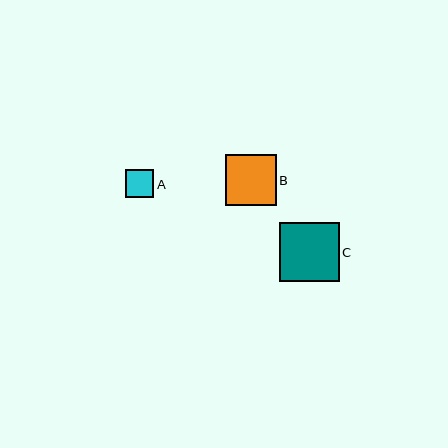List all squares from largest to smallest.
From largest to smallest: C, B, A.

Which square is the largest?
Square C is the largest with a size of approximately 60 pixels.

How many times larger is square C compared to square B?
Square C is approximately 1.2 times the size of square B.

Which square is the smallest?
Square A is the smallest with a size of approximately 29 pixels.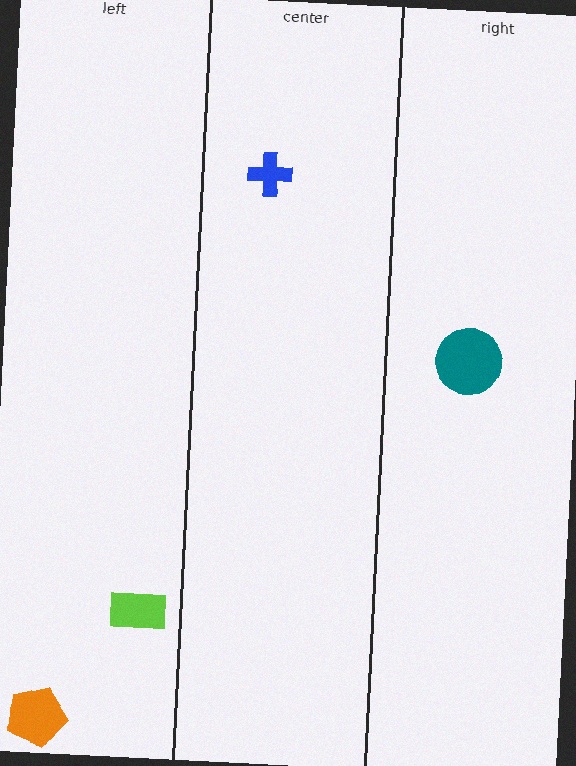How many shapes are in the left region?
2.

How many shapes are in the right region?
1.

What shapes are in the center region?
The blue cross.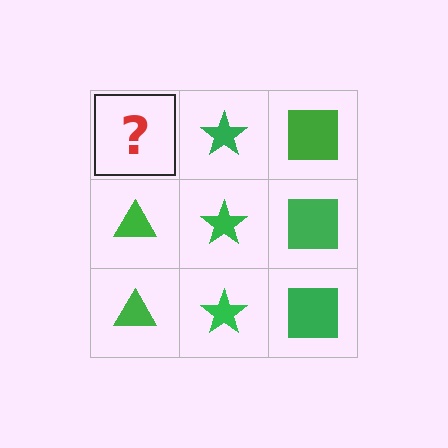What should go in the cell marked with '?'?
The missing cell should contain a green triangle.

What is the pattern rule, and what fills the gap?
The rule is that each column has a consistent shape. The gap should be filled with a green triangle.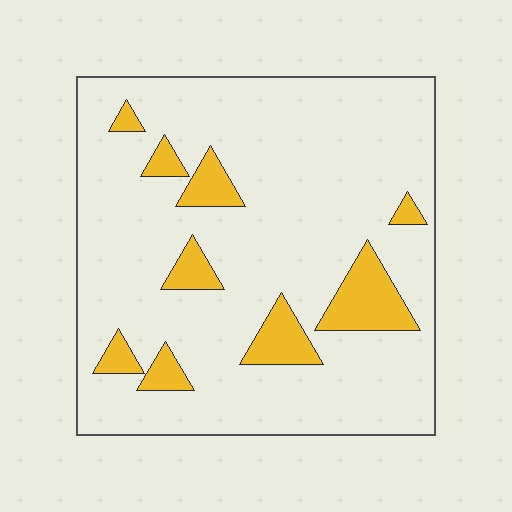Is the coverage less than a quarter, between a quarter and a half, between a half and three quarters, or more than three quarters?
Less than a quarter.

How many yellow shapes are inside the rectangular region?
9.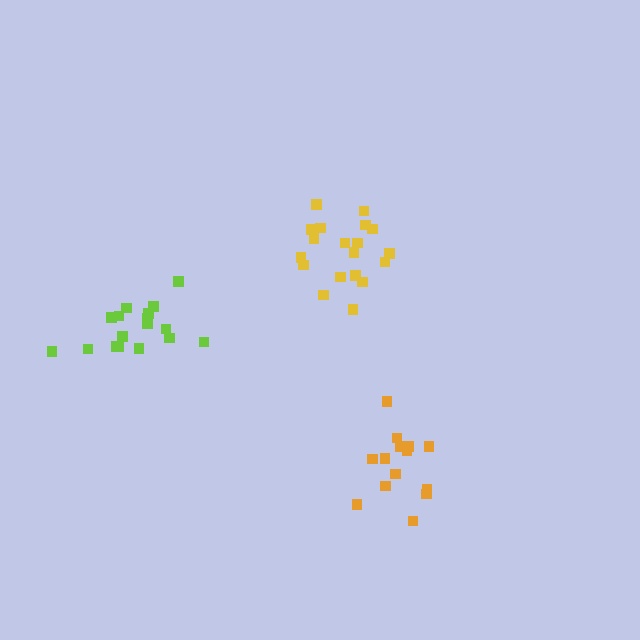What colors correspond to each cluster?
The clusters are colored: yellow, lime, orange.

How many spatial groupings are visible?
There are 3 spatial groupings.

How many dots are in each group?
Group 1: 19 dots, Group 2: 17 dots, Group 3: 14 dots (50 total).